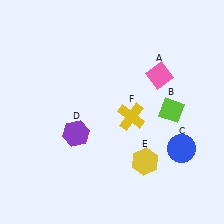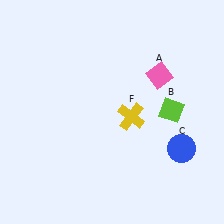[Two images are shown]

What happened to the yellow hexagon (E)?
The yellow hexagon (E) was removed in Image 2. It was in the bottom-right area of Image 1.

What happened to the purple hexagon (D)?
The purple hexagon (D) was removed in Image 2. It was in the bottom-left area of Image 1.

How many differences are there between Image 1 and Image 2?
There are 2 differences between the two images.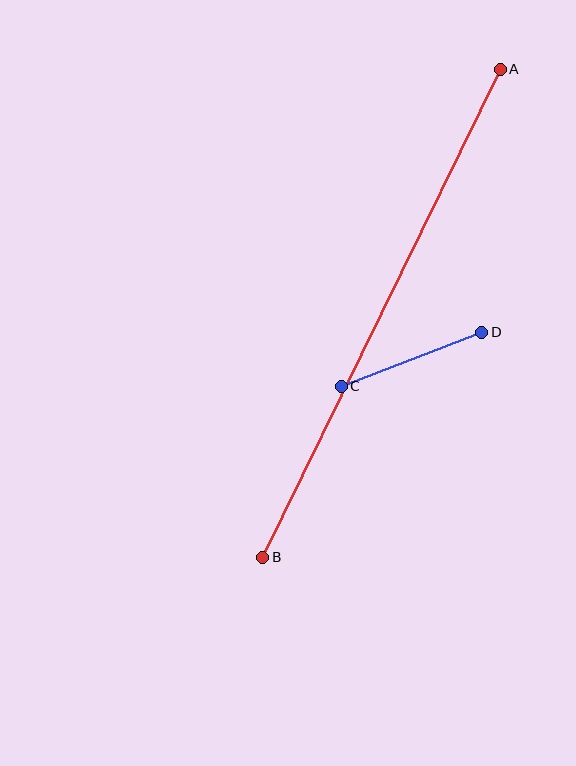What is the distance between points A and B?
The distance is approximately 543 pixels.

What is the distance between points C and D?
The distance is approximately 151 pixels.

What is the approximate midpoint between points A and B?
The midpoint is at approximately (381, 313) pixels.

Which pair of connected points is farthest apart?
Points A and B are farthest apart.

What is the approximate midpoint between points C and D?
The midpoint is at approximately (412, 359) pixels.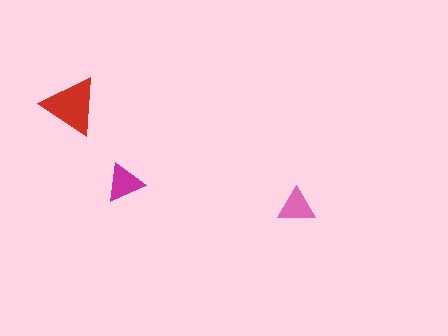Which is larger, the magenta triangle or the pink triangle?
The magenta one.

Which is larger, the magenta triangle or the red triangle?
The red one.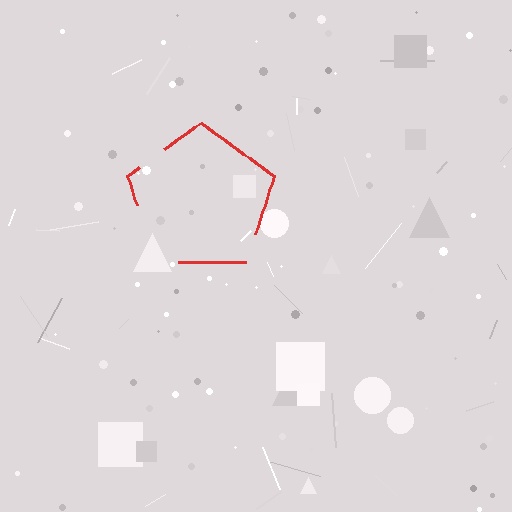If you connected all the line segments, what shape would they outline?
They would outline a pentagon.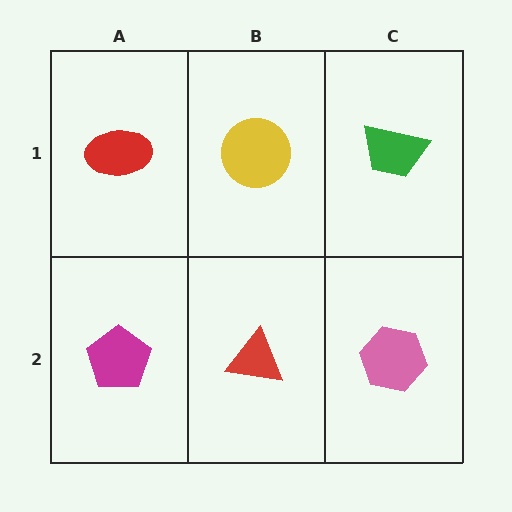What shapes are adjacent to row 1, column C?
A pink hexagon (row 2, column C), a yellow circle (row 1, column B).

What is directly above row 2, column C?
A green trapezoid.